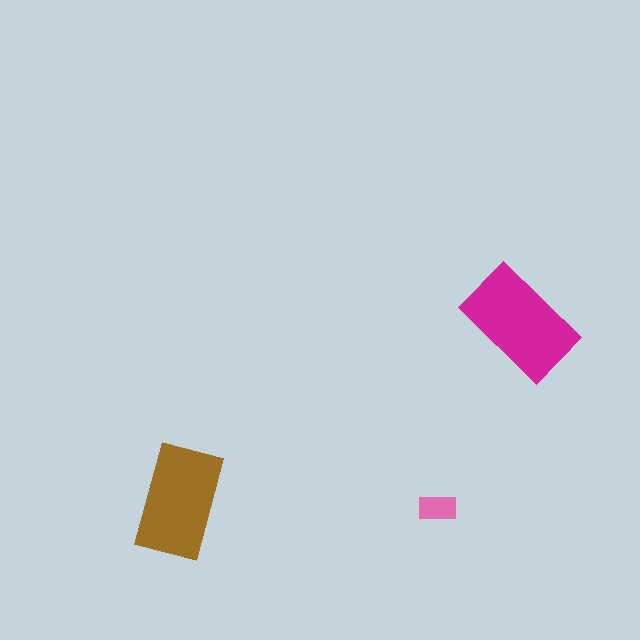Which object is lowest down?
The pink rectangle is bottommost.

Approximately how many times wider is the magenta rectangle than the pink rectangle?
About 3 times wider.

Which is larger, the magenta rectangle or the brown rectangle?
The magenta one.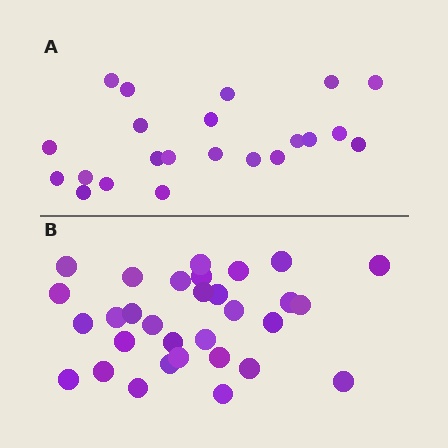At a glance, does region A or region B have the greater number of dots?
Region B (the bottom region) has more dots.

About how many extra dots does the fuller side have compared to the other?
Region B has roughly 8 or so more dots than region A.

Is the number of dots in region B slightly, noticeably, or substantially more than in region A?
Region B has noticeably more, but not dramatically so. The ratio is roughly 1.4 to 1.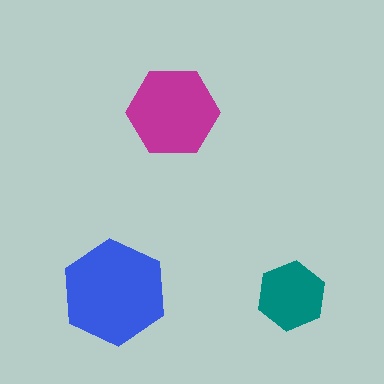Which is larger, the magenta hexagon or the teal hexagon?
The magenta one.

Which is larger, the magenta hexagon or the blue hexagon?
The blue one.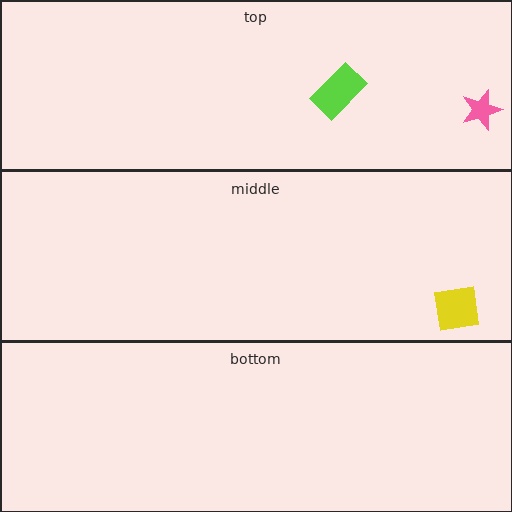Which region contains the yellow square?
The middle region.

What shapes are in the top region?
The pink star, the lime rectangle.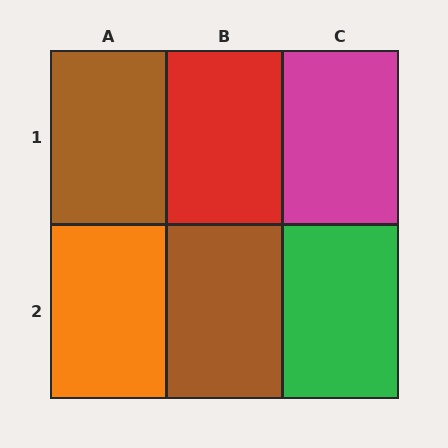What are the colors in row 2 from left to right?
Orange, brown, green.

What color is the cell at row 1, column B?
Red.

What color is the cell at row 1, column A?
Brown.